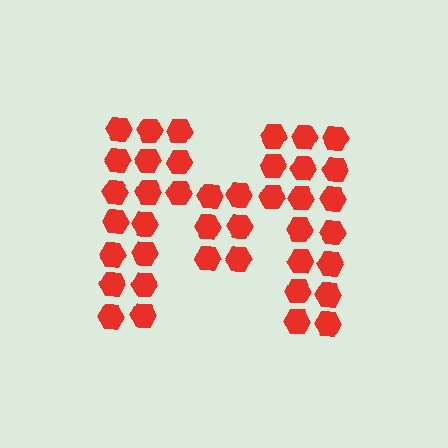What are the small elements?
The small elements are hexagons.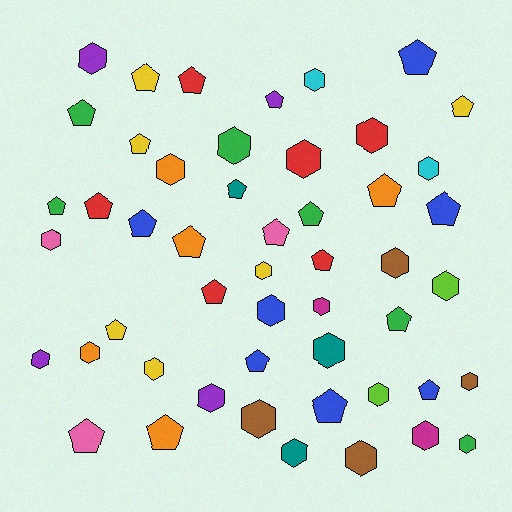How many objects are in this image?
There are 50 objects.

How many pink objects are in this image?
There are 3 pink objects.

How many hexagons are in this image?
There are 25 hexagons.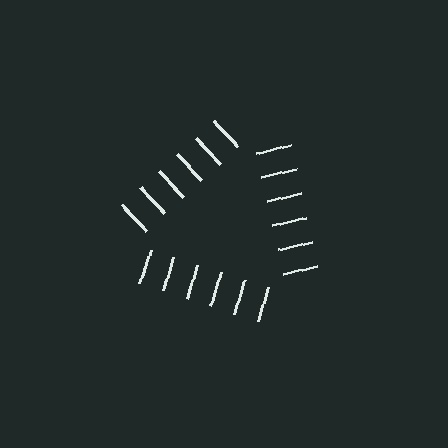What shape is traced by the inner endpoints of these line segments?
An illusory triangle — the line segments terminate on its edges but no continuous stroke is drawn.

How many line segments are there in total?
18 — 6 along each of the 3 edges.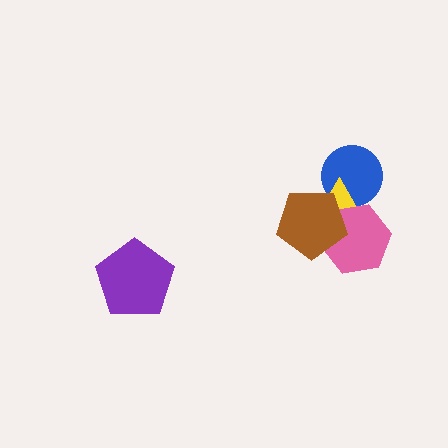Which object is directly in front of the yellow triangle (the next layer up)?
The pink hexagon is directly in front of the yellow triangle.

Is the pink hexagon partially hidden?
Yes, it is partially covered by another shape.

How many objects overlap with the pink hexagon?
2 objects overlap with the pink hexagon.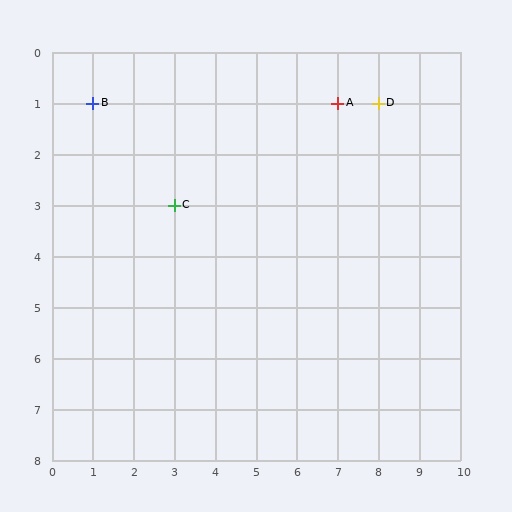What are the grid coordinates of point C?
Point C is at grid coordinates (3, 3).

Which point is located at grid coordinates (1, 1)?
Point B is at (1, 1).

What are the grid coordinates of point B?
Point B is at grid coordinates (1, 1).